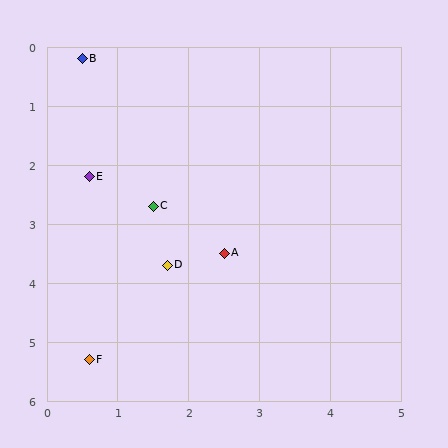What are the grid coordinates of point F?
Point F is at approximately (0.6, 5.3).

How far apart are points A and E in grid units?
Points A and E are about 2.3 grid units apart.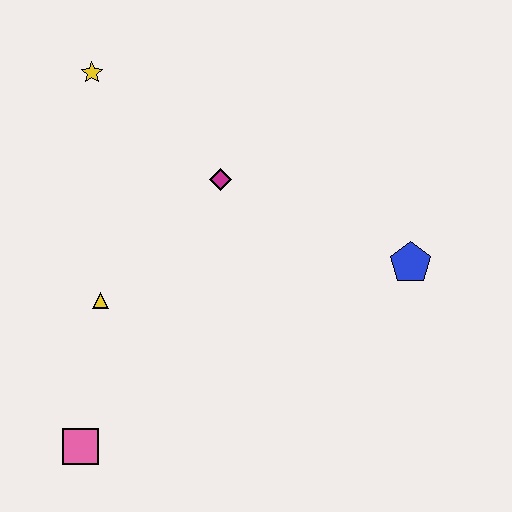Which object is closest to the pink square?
The yellow triangle is closest to the pink square.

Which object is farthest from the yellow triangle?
The blue pentagon is farthest from the yellow triangle.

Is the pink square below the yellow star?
Yes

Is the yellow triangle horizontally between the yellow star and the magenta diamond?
Yes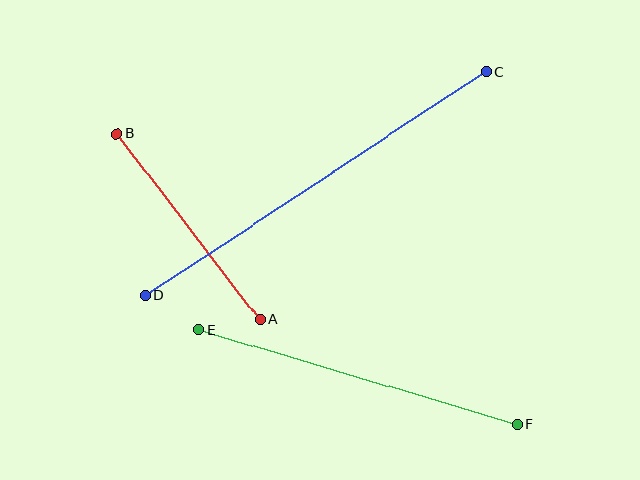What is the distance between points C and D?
The distance is approximately 407 pixels.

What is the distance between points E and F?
The distance is approximately 333 pixels.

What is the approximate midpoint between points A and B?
The midpoint is at approximately (188, 227) pixels.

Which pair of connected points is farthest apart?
Points C and D are farthest apart.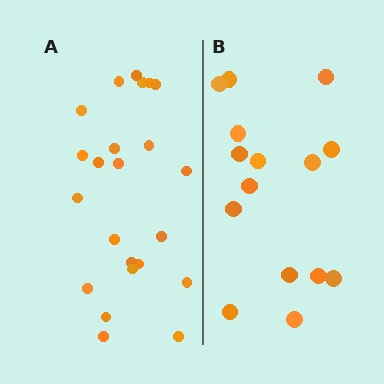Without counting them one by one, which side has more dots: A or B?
Region A (the left region) has more dots.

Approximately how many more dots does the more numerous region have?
Region A has roughly 8 or so more dots than region B.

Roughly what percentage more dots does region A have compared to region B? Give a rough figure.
About 55% more.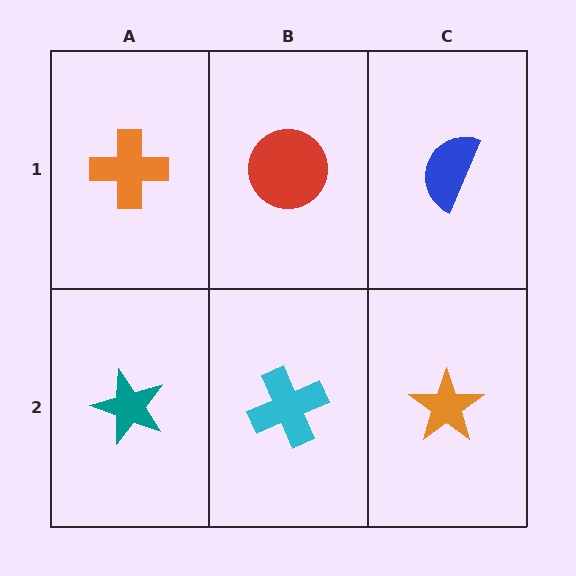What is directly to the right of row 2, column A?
A cyan cross.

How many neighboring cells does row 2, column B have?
3.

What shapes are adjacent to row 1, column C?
An orange star (row 2, column C), a red circle (row 1, column B).